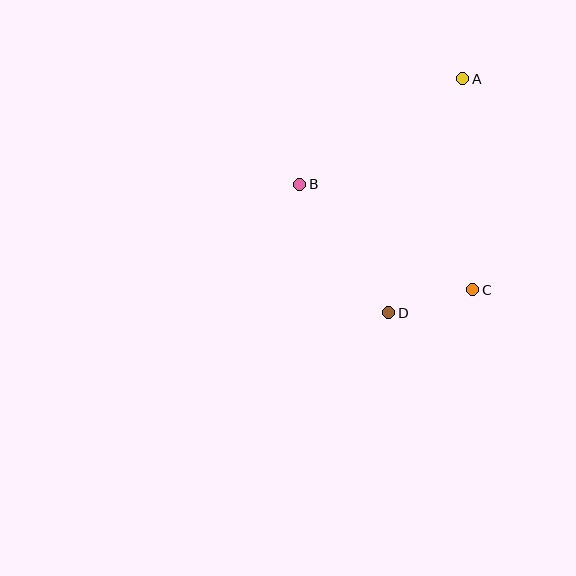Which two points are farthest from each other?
Points A and D are farthest from each other.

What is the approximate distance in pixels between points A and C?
The distance between A and C is approximately 212 pixels.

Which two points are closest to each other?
Points C and D are closest to each other.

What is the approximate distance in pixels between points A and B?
The distance between A and B is approximately 194 pixels.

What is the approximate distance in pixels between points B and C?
The distance between B and C is approximately 203 pixels.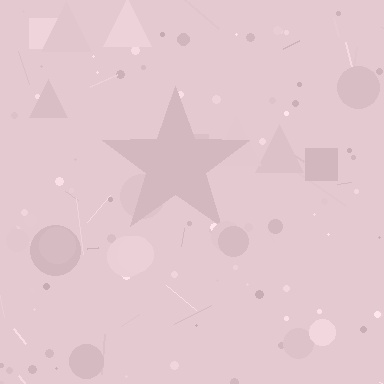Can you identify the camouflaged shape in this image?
The camouflaged shape is a star.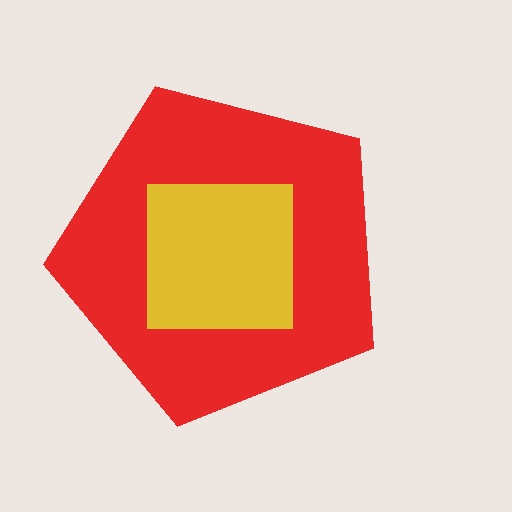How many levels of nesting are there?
2.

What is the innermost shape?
The yellow square.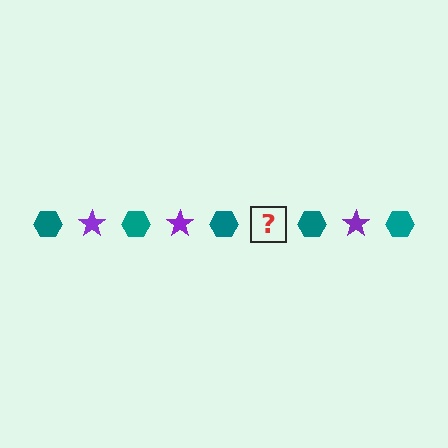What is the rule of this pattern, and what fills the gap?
The rule is that the pattern alternates between teal hexagon and purple star. The gap should be filled with a purple star.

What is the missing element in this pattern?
The missing element is a purple star.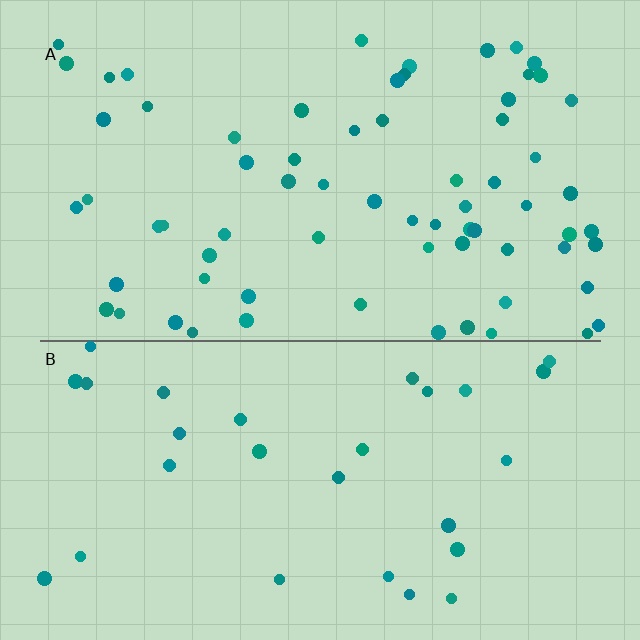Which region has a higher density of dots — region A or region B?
A (the top).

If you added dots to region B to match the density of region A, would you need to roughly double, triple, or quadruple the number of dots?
Approximately double.